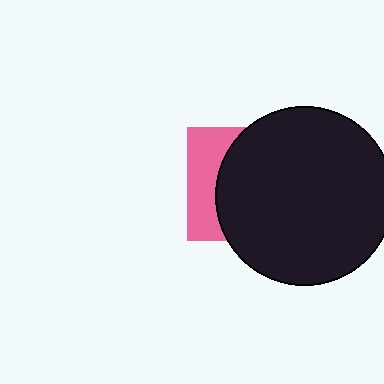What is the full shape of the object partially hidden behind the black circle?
The partially hidden object is a pink square.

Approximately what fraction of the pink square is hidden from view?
Roughly 69% of the pink square is hidden behind the black circle.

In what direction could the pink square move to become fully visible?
The pink square could move left. That would shift it out from behind the black circle entirely.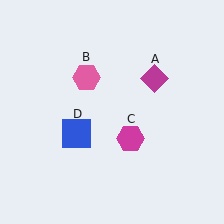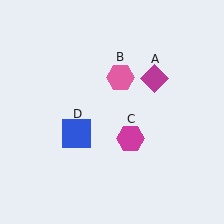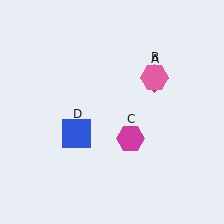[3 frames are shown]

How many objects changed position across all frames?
1 object changed position: pink hexagon (object B).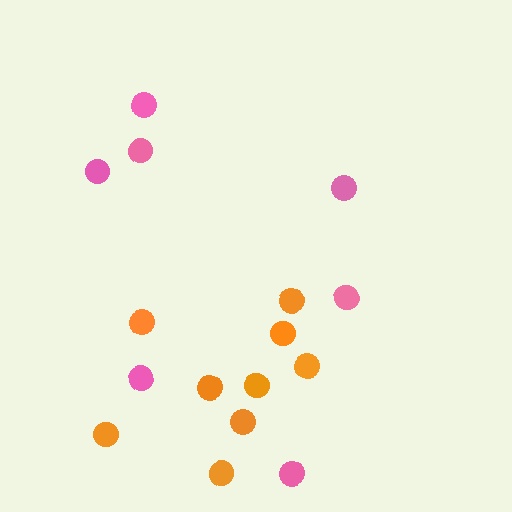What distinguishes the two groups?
There are 2 groups: one group of pink circles (7) and one group of orange circles (9).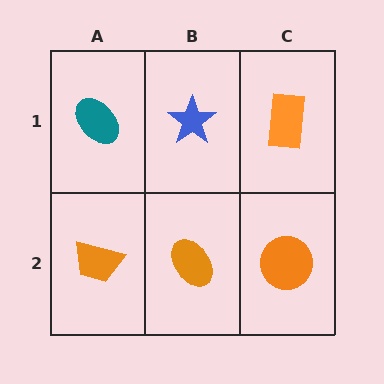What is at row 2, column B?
An orange ellipse.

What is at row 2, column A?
An orange trapezoid.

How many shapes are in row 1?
3 shapes.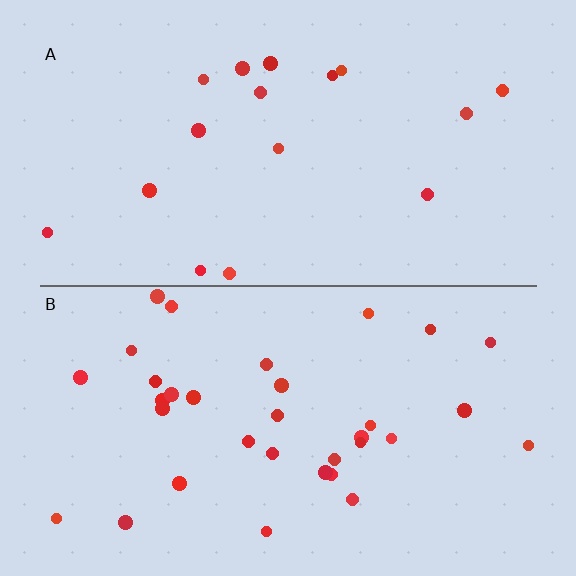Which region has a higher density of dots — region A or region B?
B (the bottom).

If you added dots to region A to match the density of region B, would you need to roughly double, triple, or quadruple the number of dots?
Approximately double.